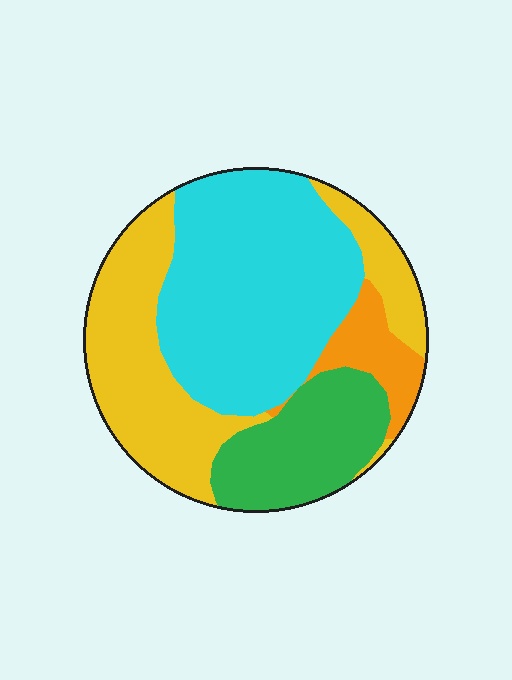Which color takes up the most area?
Cyan, at roughly 40%.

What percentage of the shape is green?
Green takes up less than a quarter of the shape.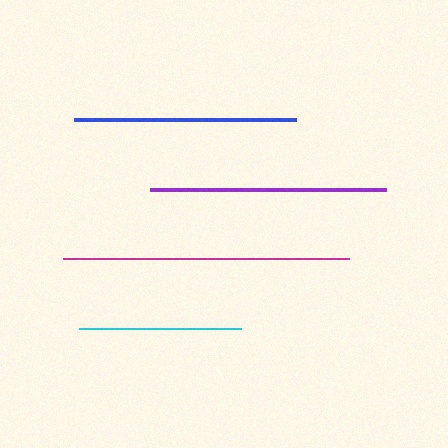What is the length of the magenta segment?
The magenta segment is approximately 286 pixels long.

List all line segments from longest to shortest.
From longest to shortest: magenta, purple, blue, cyan.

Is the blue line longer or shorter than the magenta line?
The magenta line is longer than the blue line.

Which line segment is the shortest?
The cyan line is the shortest at approximately 161 pixels.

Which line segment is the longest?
The magenta line is the longest at approximately 286 pixels.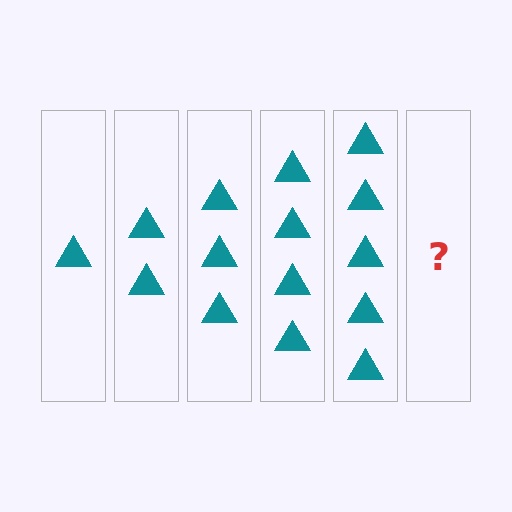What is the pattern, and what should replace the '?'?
The pattern is that each step adds one more triangle. The '?' should be 6 triangles.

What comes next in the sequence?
The next element should be 6 triangles.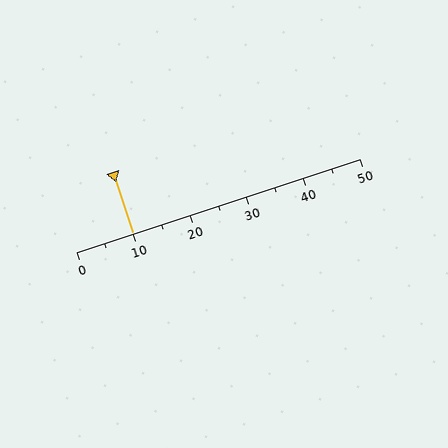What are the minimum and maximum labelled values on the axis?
The axis runs from 0 to 50.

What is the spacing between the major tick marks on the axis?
The major ticks are spaced 10 apart.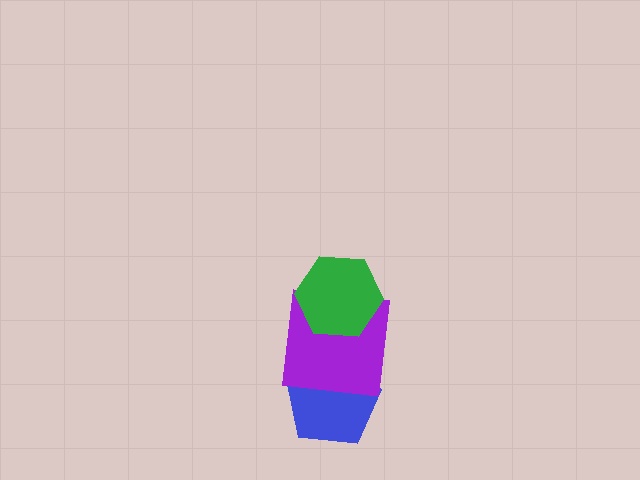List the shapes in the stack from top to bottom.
From top to bottom: the green hexagon, the purple square, the blue pentagon.